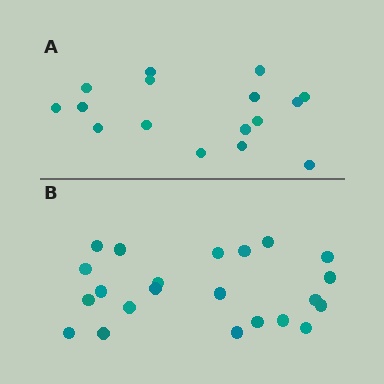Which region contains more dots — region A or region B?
Region B (the bottom region) has more dots.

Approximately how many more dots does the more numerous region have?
Region B has about 6 more dots than region A.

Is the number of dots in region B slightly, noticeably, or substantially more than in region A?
Region B has noticeably more, but not dramatically so. The ratio is roughly 1.4 to 1.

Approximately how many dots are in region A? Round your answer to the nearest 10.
About 20 dots. (The exact count is 16, which rounds to 20.)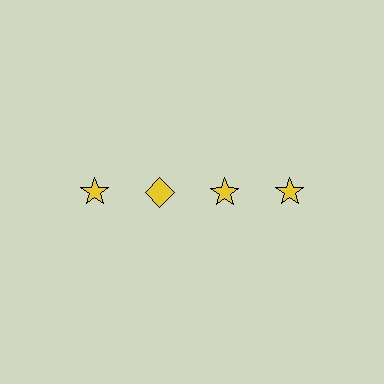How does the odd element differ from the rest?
It has a different shape: diamond instead of star.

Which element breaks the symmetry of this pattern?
The yellow diamond in the top row, second from left column breaks the symmetry. All other shapes are yellow stars.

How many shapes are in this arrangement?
There are 4 shapes arranged in a grid pattern.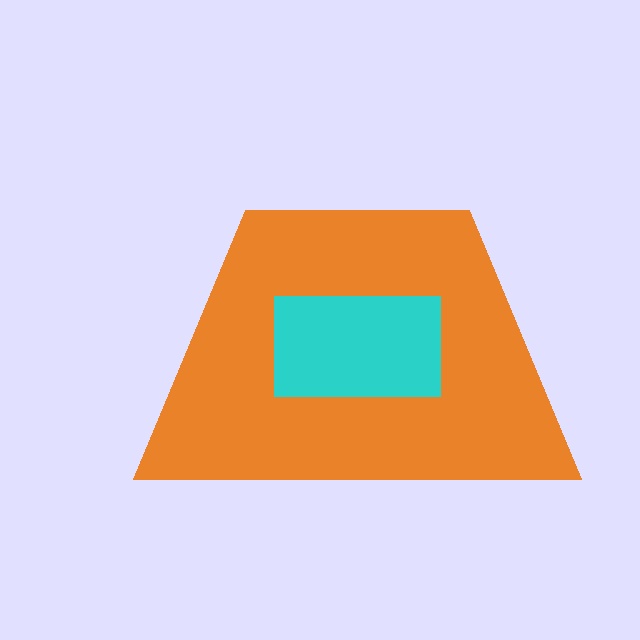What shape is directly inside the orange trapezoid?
The cyan rectangle.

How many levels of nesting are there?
2.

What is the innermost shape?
The cyan rectangle.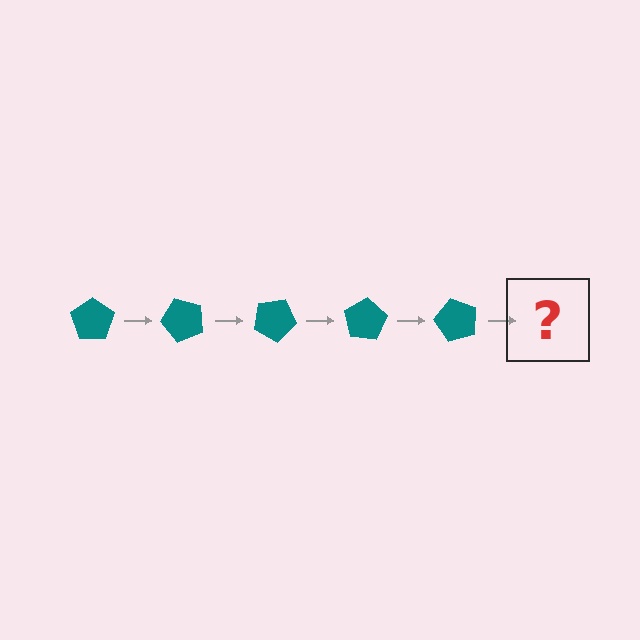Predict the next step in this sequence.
The next step is a teal pentagon rotated 250 degrees.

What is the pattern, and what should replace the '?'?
The pattern is that the pentagon rotates 50 degrees each step. The '?' should be a teal pentagon rotated 250 degrees.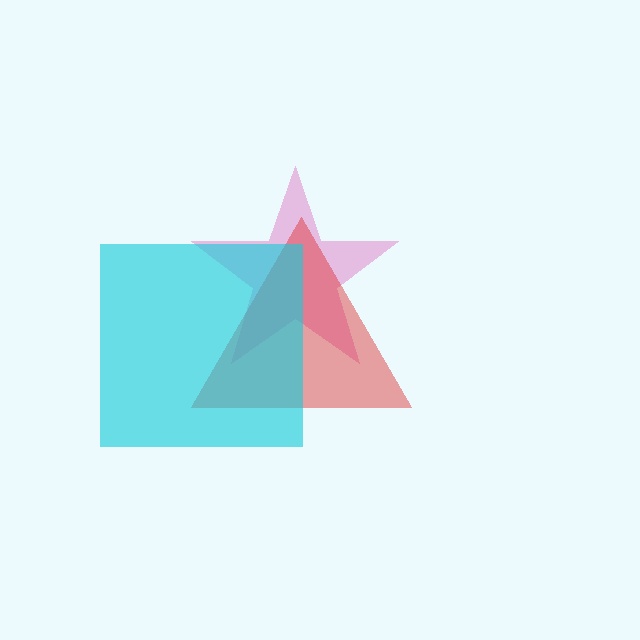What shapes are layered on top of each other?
The layered shapes are: a pink star, a red triangle, a cyan square.